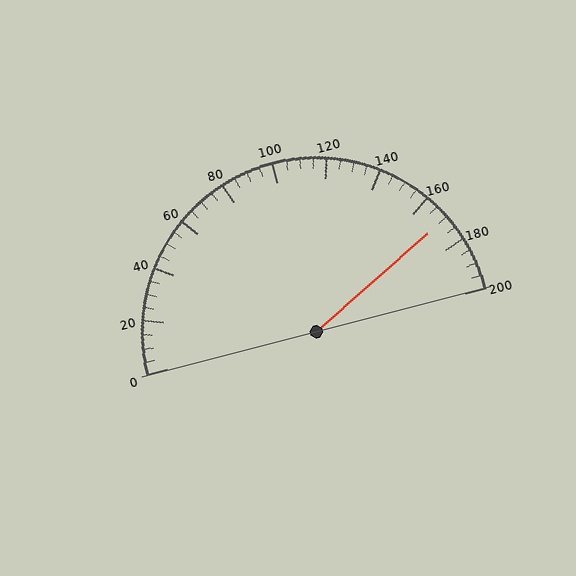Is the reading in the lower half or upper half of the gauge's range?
The reading is in the upper half of the range (0 to 200).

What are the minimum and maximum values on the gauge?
The gauge ranges from 0 to 200.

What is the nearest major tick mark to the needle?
The nearest major tick mark is 160.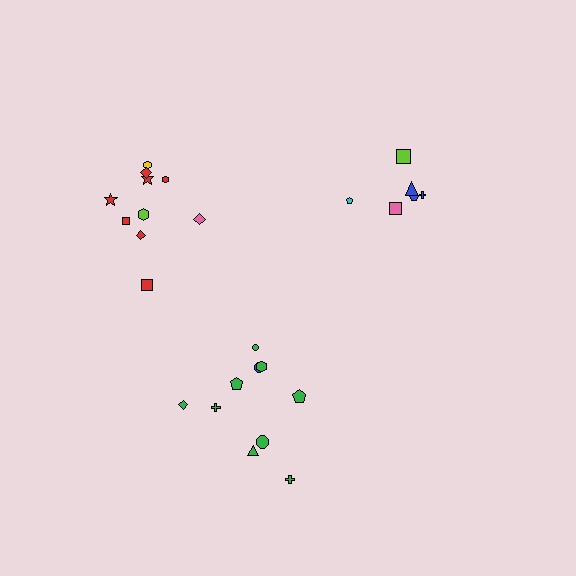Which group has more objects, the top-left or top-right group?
The top-left group.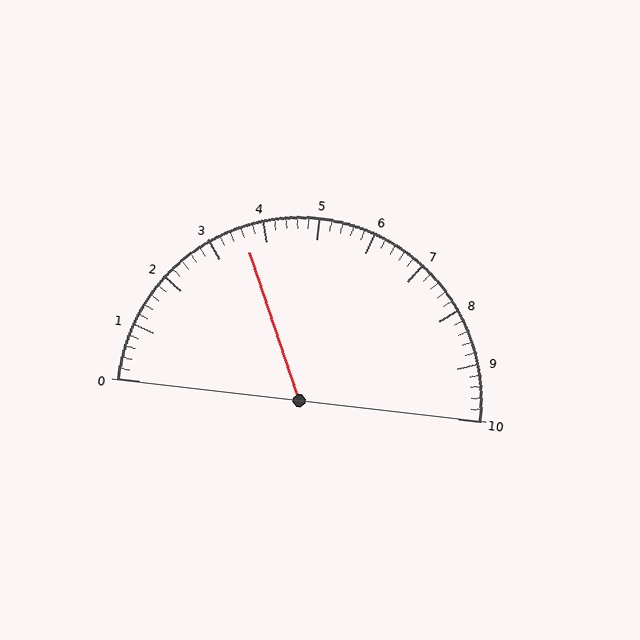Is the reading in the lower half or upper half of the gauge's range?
The reading is in the lower half of the range (0 to 10).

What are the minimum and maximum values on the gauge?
The gauge ranges from 0 to 10.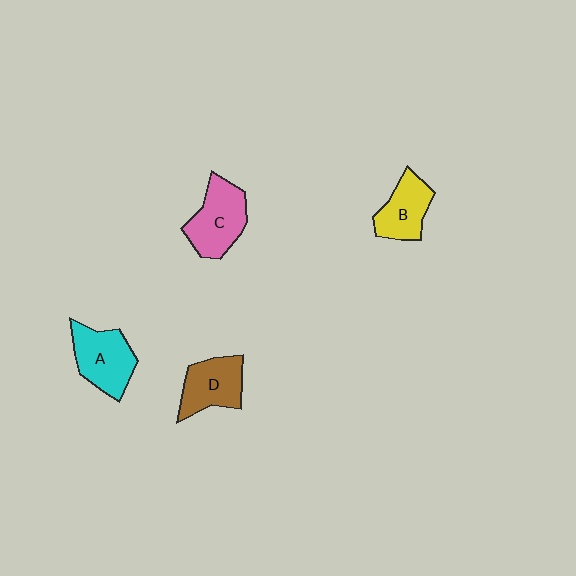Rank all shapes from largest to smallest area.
From largest to smallest: C (pink), A (cyan), D (brown), B (yellow).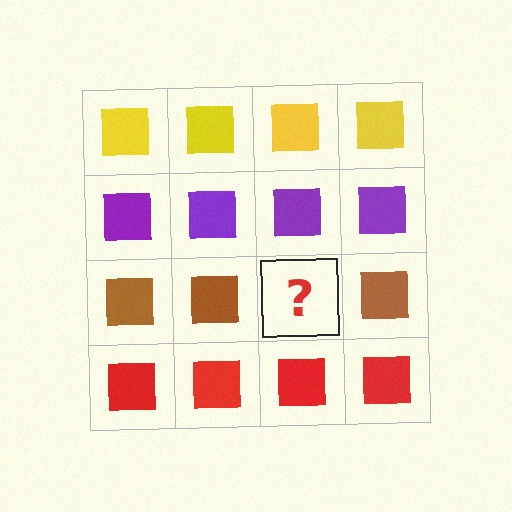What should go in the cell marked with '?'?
The missing cell should contain a brown square.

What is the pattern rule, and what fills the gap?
The rule is that each row has a consistent color. The gap should be filled with a brown square.